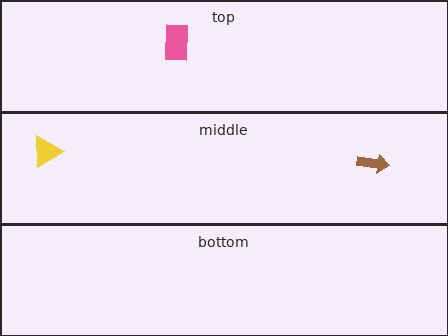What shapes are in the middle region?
The yellow triangle, the brown arrow.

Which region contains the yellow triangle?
The middle region.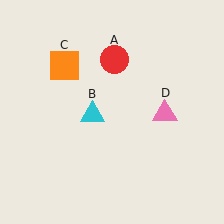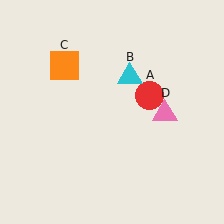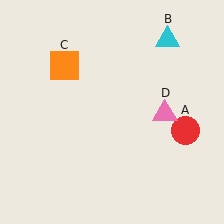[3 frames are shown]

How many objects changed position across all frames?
2 objects changed position: red circle (object A), cyan triangle (object B).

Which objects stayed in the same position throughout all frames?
Orange square (object C) and pink triangle (object D) remained stationary.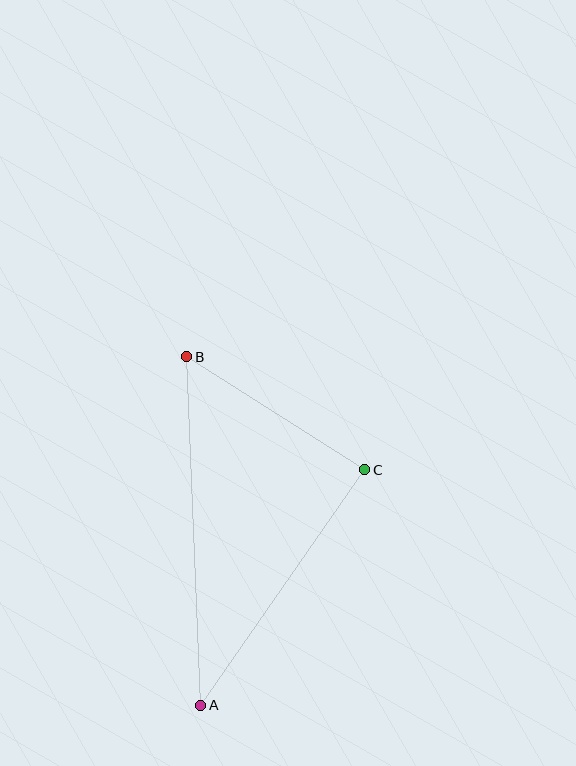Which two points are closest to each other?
Points B and C are closest to each other.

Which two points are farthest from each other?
Points A and B are farthest from each other.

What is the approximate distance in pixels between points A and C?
The distance between A and C is approximately 287 pixels.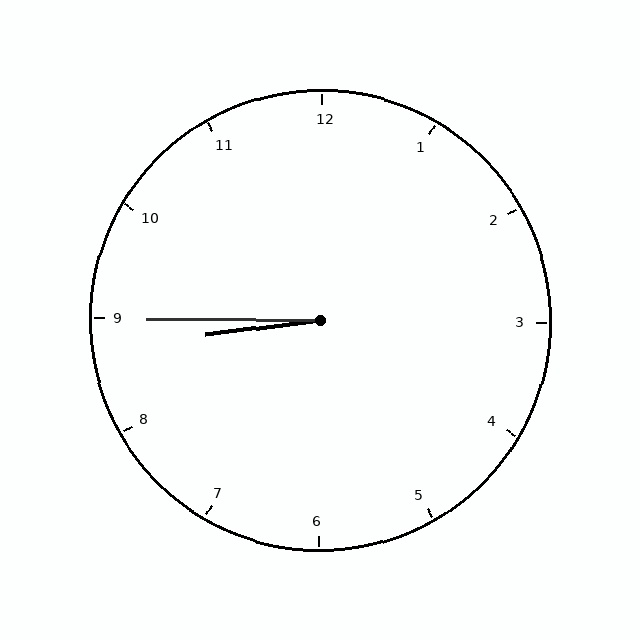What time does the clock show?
8:45.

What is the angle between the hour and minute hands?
Approximately 8 degrees.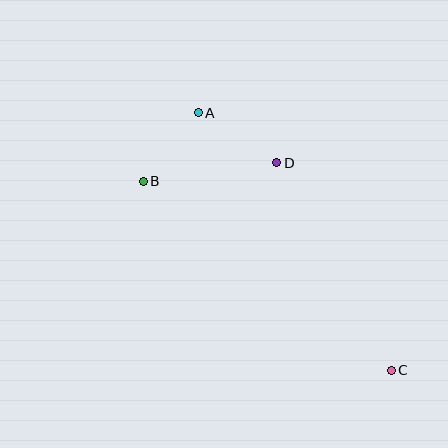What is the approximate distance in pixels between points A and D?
The distance between A and D is approximately 93 pixels.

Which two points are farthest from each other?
Points A and C are farthest from each other.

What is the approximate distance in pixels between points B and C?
The distance between B and C is approximately 312 pixels.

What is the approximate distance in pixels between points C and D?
The distance between C and D is approximately 237 pixels.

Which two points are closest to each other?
Points A and B are closest to each other.